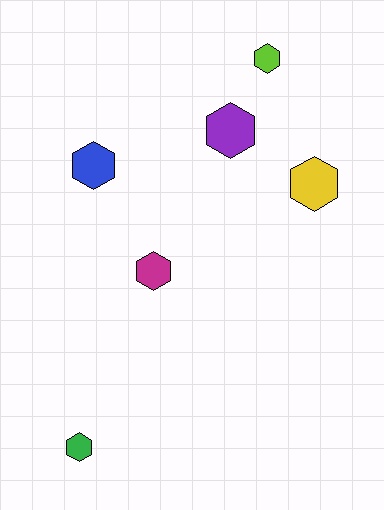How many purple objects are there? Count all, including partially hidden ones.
There is 1 purple object.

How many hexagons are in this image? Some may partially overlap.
There are 6 hexagons.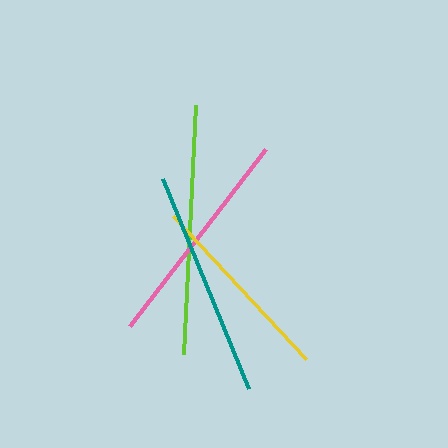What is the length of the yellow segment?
The yellow segment is approximately 195 pixels long.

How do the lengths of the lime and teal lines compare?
The lime and teal lines are approximately the same length.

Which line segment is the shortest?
The yellow line is the shortest at approximately 195 pixels.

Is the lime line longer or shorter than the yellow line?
The lime line is longer than the yellow line.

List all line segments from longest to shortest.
From longest to shortest: lime, teal, pink, yellow.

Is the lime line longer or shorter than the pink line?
The lime line is longer than the pink line.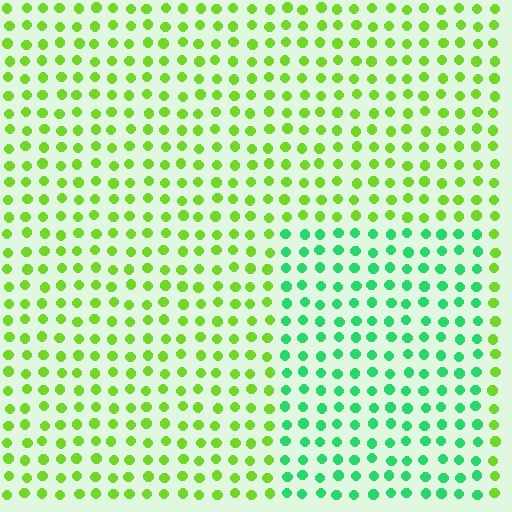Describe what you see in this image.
The image is filled with small lime elements in a uniform arrangement. A rectangle-shaped region is visible where the elements are tinted to a slightly different hue, forming a subtle color boundary.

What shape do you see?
I see a rectangle.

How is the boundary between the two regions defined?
The boundary is defined purely by a slight shift in hue (about 48 degrees). Spacing, size, and orientation are identical on both sides.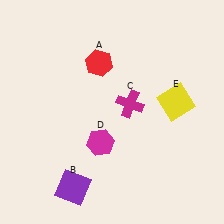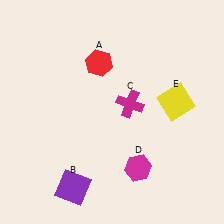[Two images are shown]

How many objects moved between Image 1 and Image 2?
1 object moved between the two images.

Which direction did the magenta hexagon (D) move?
The magenta hexagon (D) moved right.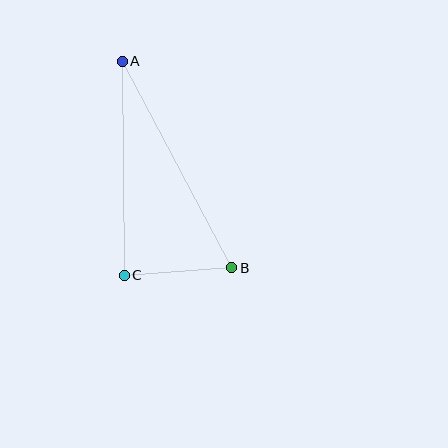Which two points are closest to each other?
Points B and C are closest to each other.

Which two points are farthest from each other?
Points A and B are farthest from each other.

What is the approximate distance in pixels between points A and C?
The distance between A and C is approximately 214 pixels.